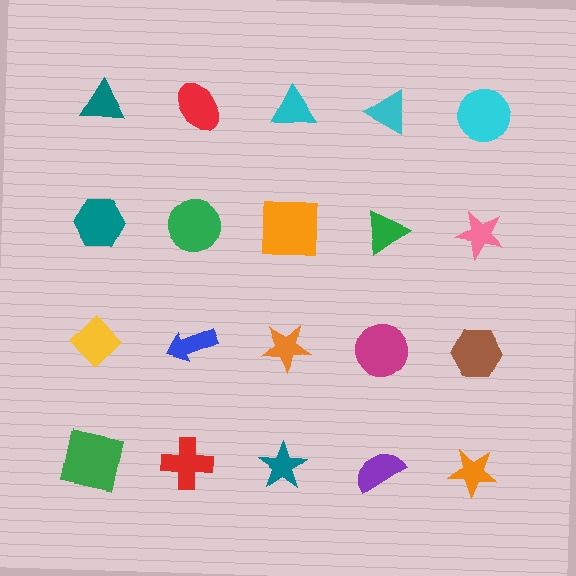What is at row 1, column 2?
A red ellipse.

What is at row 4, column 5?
An orange star.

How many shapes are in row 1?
5 shapes.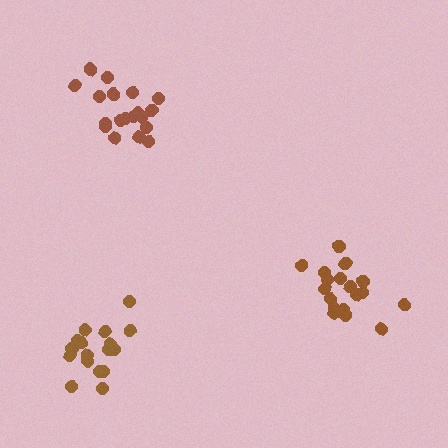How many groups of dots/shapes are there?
There are 3 groups.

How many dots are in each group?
Group 1: 19 dots, Group 2: 19 dots, Group 3: 17 dots (55 total).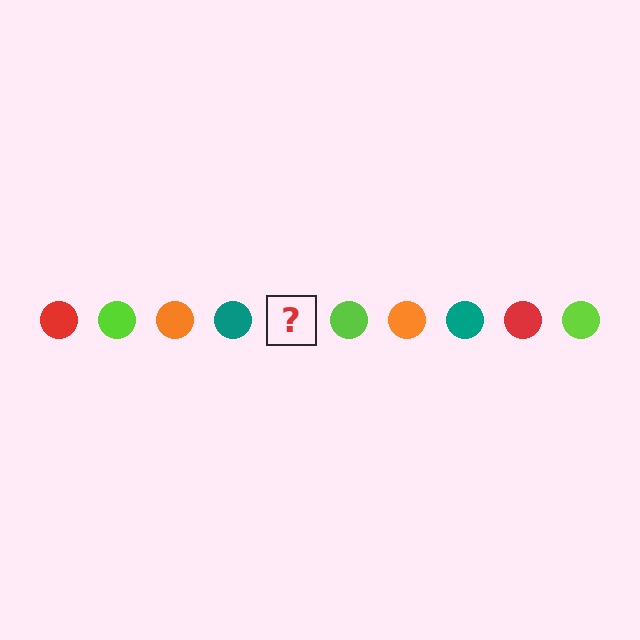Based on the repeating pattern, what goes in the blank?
The blank should be a red circle.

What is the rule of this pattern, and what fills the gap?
The rule is that the pattern cycles through red, lime, orange, teal circles. The gap should be filled with a red circle.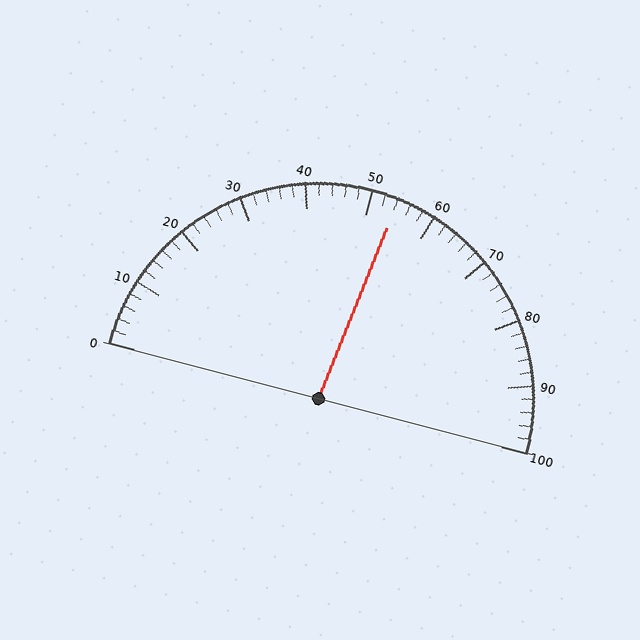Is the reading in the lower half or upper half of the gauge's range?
The reading is in the upper half of the range (0 to 100).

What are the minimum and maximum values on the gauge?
The gauge ranges from 0 to 100.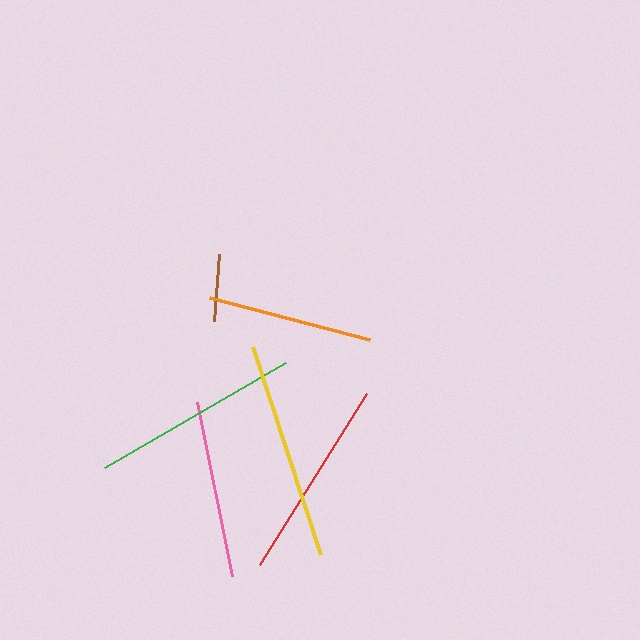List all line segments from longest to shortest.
From longest to shortest: yellow, green, red, pink, orange, brown.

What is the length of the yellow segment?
The yellow segment is approximately 219 pixels long.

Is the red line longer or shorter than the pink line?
The red line is longer than the pink line.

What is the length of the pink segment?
The pink segment is approximately 178 pixels long.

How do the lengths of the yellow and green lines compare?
The yellow and green lines are approximately the same length.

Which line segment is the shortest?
The brown line is the shortest at approximately 67 pixels.